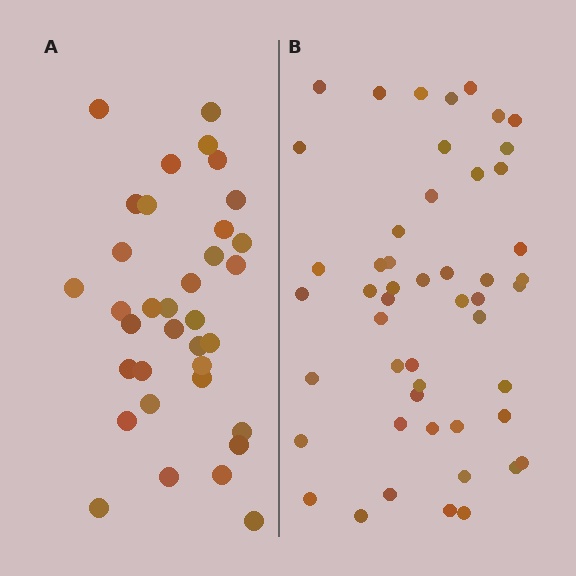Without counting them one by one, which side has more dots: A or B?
Region B (the right region) has more dots.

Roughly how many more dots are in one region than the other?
Region B has approximately 15 more dots than region A.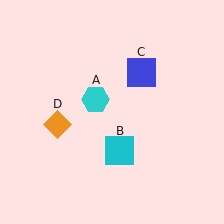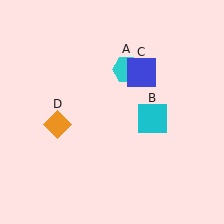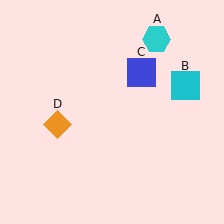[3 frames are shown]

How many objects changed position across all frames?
2 objects changed position: cyan hexagon (object A), cyan square (object B).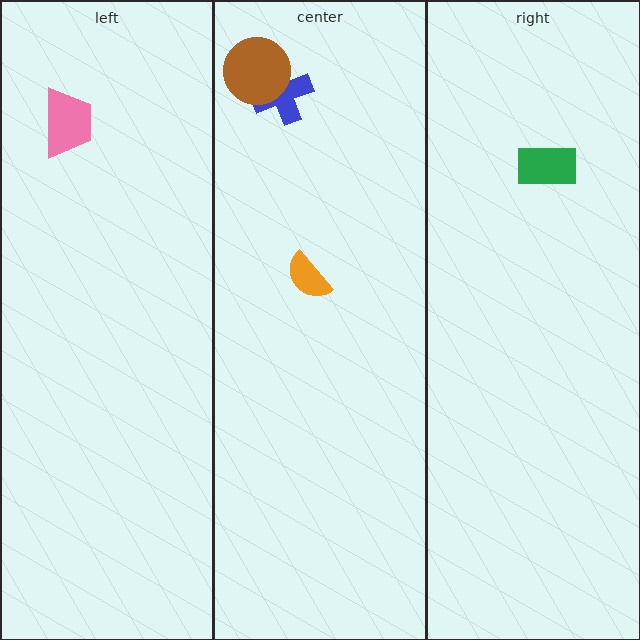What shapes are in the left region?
The pink trapezoid.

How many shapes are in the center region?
3.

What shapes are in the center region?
The blue cross, the brown circle, the orange semicircle.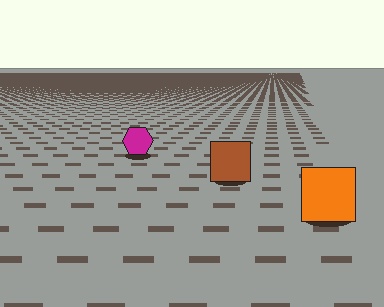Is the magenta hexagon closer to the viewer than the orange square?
No. The orange square is closer — you can tell from the texture gradient: the ground texture is coarser near it.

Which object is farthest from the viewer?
The magenta hexagon is farthest from the viewer. It appears smaller and the ground texture around it is denser.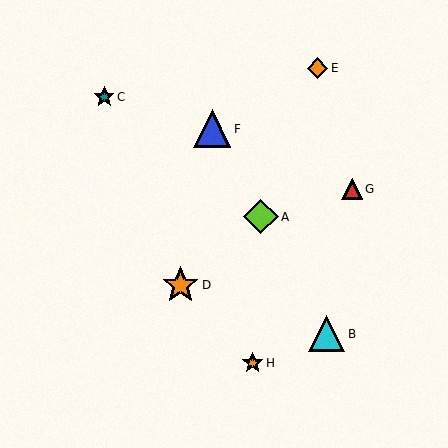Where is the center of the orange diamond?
The center of the orange diamond is at (318, 68).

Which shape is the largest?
The blue triangle (labeled F) is the largest.